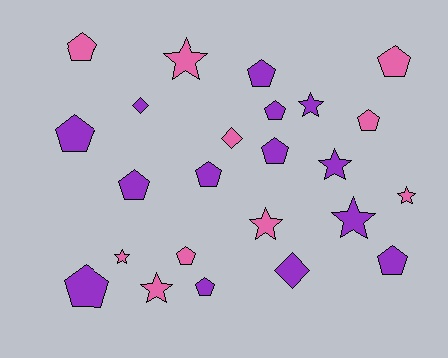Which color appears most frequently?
Purple, with 14 objects.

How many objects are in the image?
There are 24 objects.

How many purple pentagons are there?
There are 9 purple pentagons.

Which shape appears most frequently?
Pentagon, with 13 objects.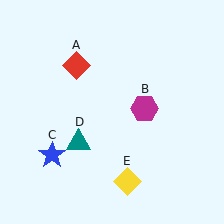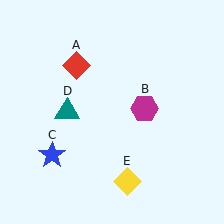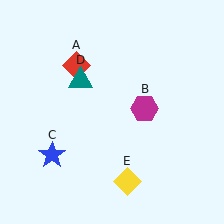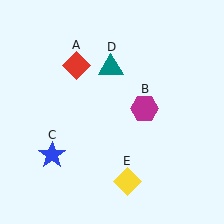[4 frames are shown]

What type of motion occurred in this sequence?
The teal triangle (object D) rotated clockwise around the center of the scene.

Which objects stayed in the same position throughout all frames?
Red diamond (object A) and magenta hexagon (object B) and blue star (object C) and yellow diamond (object E) remained stationary.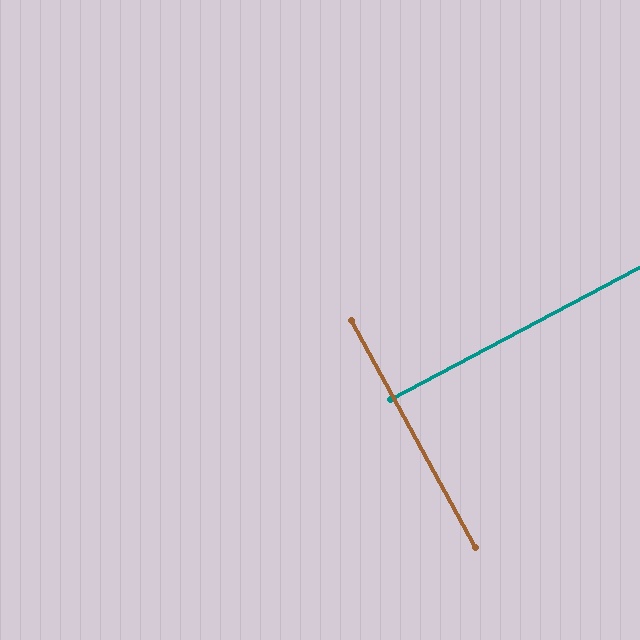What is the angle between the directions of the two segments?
Approximately 89 degrees.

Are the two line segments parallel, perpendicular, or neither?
Perpendicular — they meet at approximately 89°.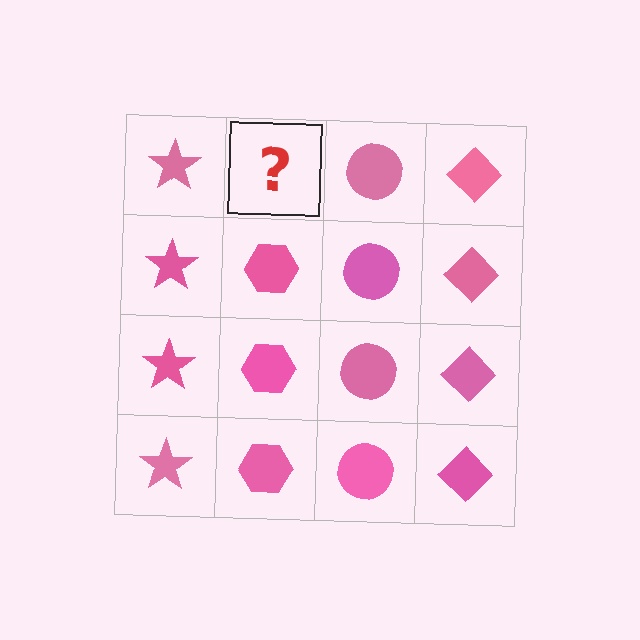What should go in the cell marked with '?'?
The missing cell should contain a pink hexagon.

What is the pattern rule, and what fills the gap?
The rule is that each column has a consistent shape. The gap should be filled with a pink hexagon.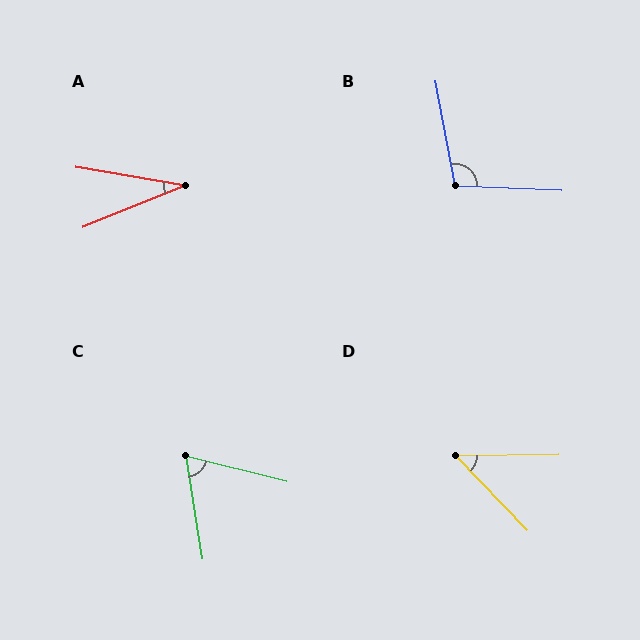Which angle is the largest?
B, at approximately 103 degrees.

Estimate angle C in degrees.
Approximately 67 degrees.